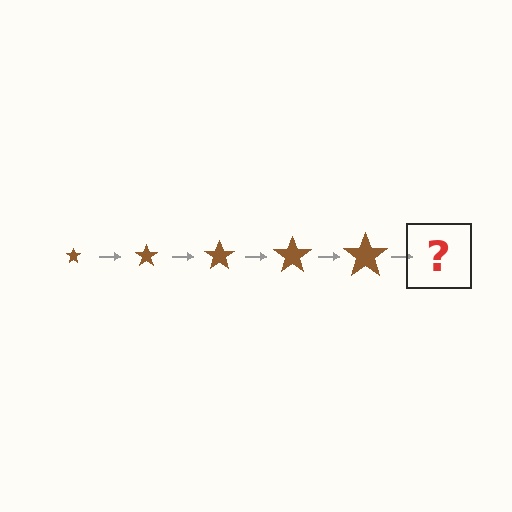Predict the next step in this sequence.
The next step is a brown star, larger than the previous one.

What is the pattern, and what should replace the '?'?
The pattern is that the star gets progressively larger each step. The '?' should be a brown star, larger than the previous one.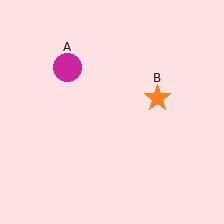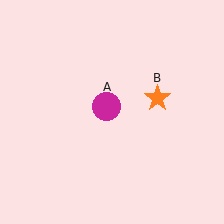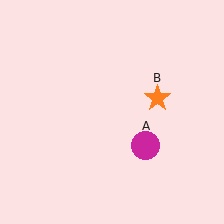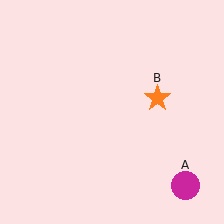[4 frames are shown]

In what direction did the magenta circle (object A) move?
The magenta circle (object A) moved down and to the right.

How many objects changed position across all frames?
1 object changed position: magenta circle (object A).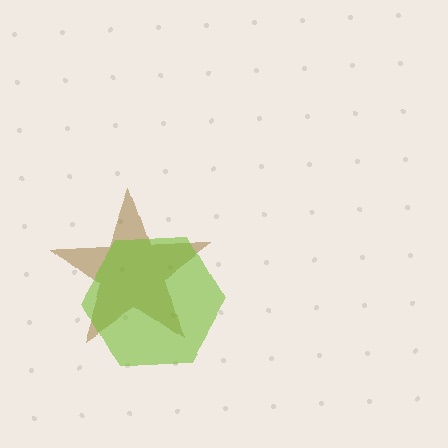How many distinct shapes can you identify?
There are 2 distinct shapes: a brown star, a lime hexagon.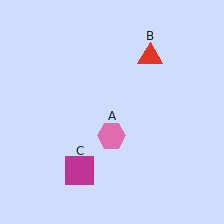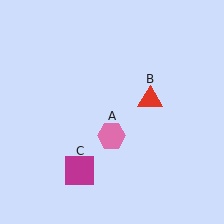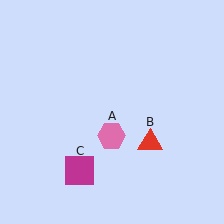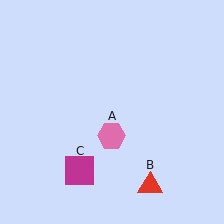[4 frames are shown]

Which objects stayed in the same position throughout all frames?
Pink hexagon (object A) and magenta square (object C) remained stationary.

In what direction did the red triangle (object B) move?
The red triangle (object B) moved down.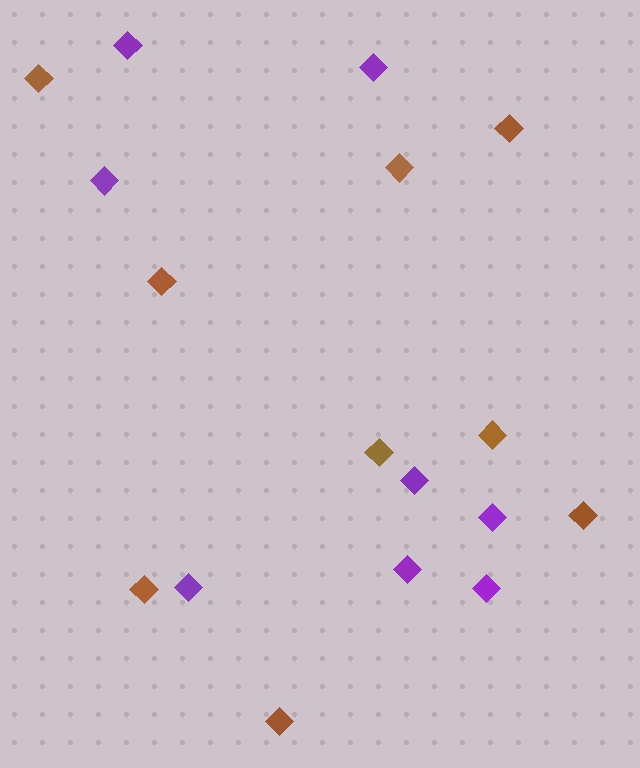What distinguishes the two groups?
There are 2 groups: one group of brown diamonds (9) and one group of purple diamonds (8).